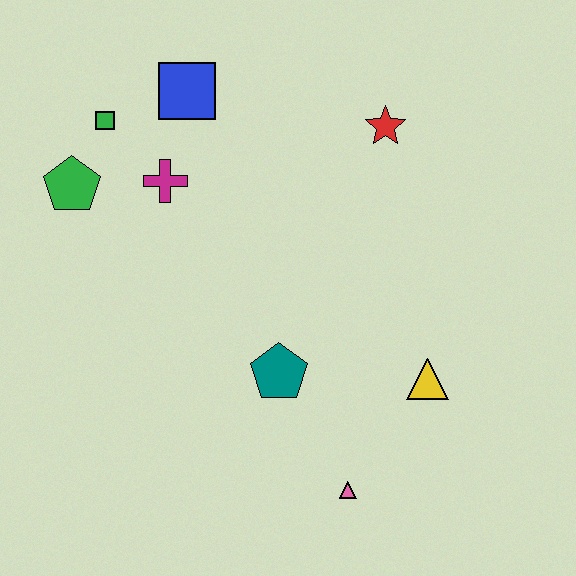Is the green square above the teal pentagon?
Yes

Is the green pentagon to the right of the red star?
No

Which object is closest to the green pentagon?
The green square is closest to the green pentagon.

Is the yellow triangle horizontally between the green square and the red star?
No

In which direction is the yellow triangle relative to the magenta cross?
The yellow triangle is to the right of the magenta cross.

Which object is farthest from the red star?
The pink triangle is farthest from the red star.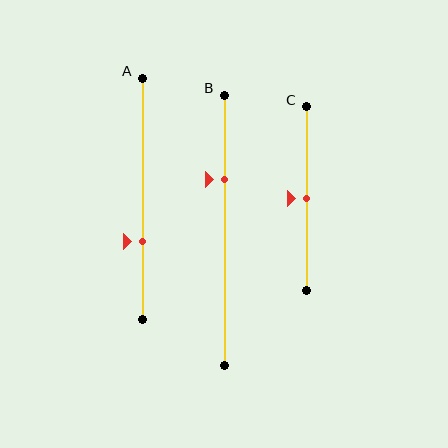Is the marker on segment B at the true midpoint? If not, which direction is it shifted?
No, the marker on segment B is shifted upward by about 19% of the segment length.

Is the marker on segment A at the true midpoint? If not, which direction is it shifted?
No, the marker on segment A is shifted downward by about 18% of the segment length.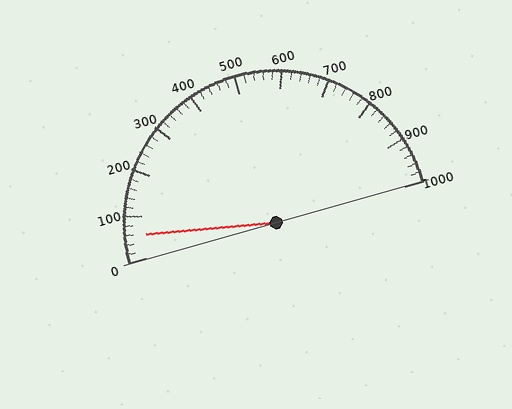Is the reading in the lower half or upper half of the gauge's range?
The reading is in the lower half of the range (0 to 1000).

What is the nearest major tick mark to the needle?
The nearest major tick mark is 100.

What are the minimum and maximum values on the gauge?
The gauge ranges from 0 to 1000.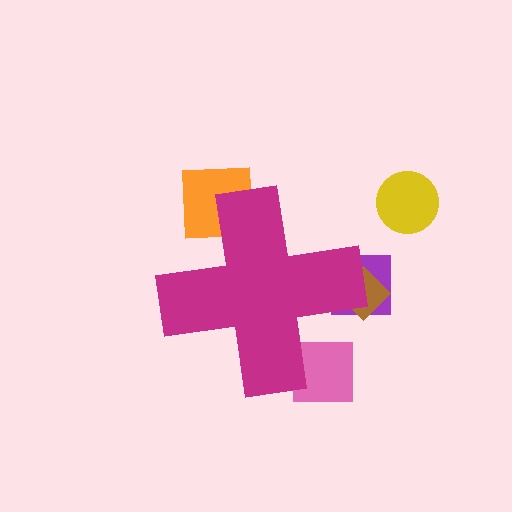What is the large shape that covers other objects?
A magenta cross.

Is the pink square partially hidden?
Yes, the pink square is partially hidden behind the magenta cross.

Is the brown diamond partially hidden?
Yes, the brown diamond is partially hidden behind the magenta cross.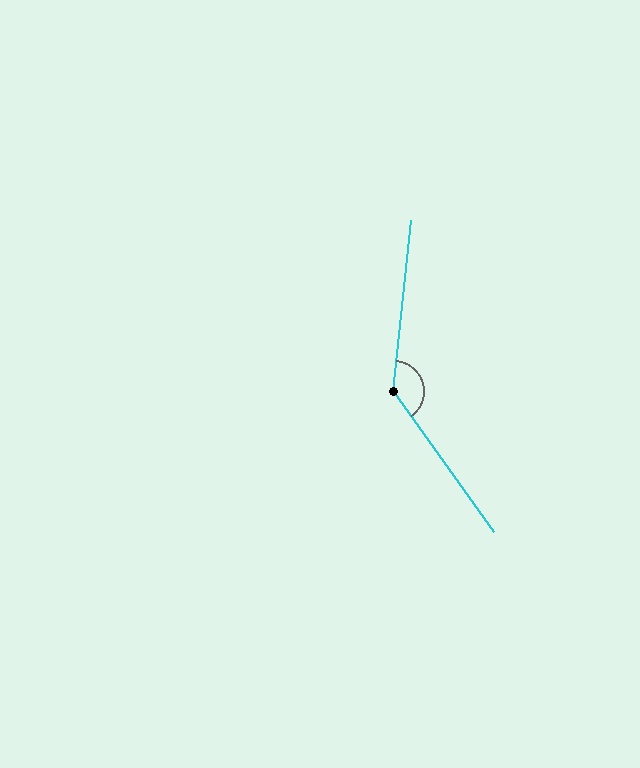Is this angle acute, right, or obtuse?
It is obtuse.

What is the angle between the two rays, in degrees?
Approximately 138 degrees.